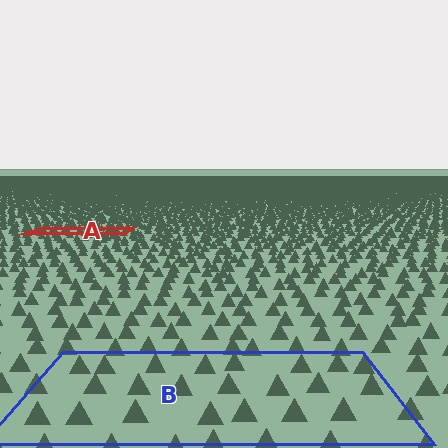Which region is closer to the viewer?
Region B is closer. The texture elements there are larger and more spread out.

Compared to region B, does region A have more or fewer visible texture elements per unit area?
Region A has more texture elements per unit area — they are packed more densely because it is farther away.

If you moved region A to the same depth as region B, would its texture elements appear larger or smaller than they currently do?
They would appear larger. At a closer depth, the same texture elements are projected at a bigger on-screen size.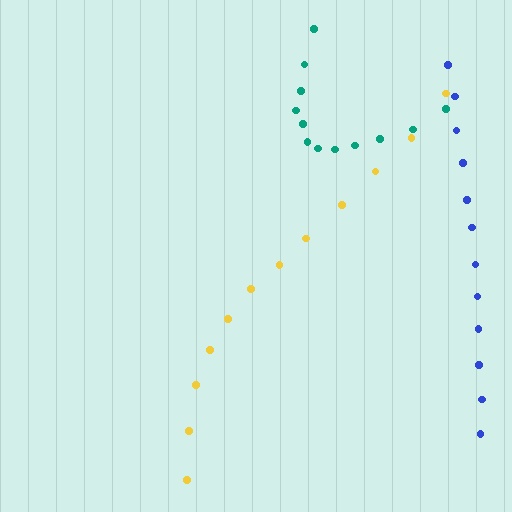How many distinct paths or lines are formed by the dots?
There are 3 distinct paths.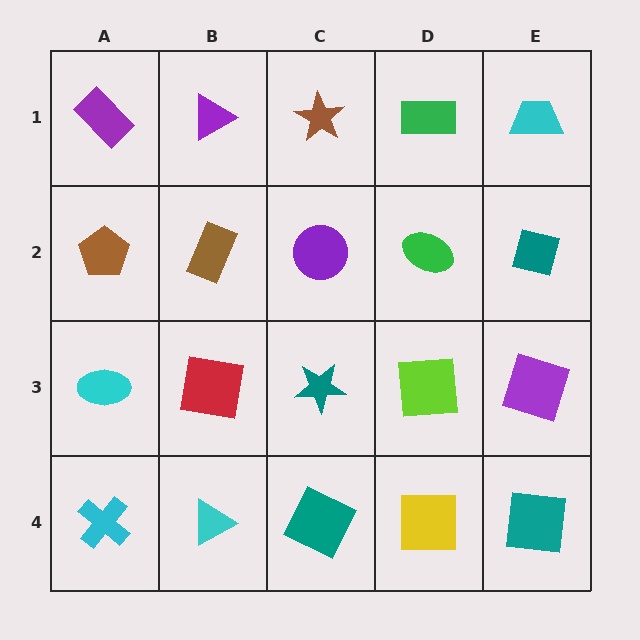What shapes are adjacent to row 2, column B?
A purple triangle (row 1, column B), a red square (row 3, column B), a brown pentagon (row 2, column A), a purple circle (row 2, column C).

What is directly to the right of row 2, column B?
A purple circle.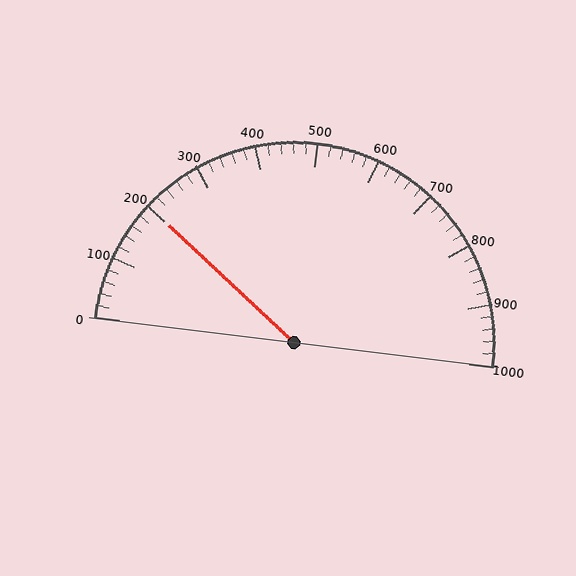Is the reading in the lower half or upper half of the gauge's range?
The reading is in the lower half of the range (0 to 1000).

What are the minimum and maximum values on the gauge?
The gauge ranges from 0 to 1000.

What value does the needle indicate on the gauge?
The needle indicates approximately 200.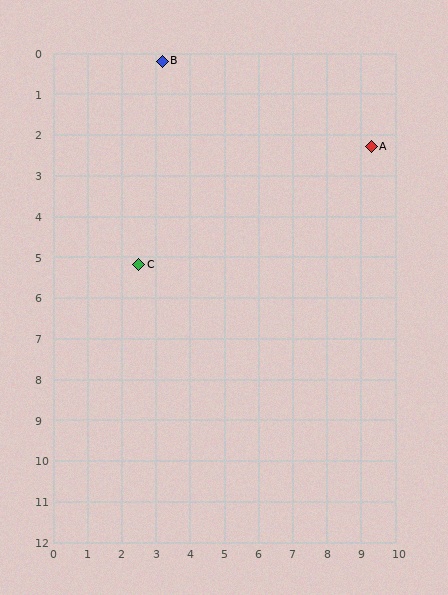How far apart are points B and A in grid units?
Points B and A are about 6.5 grid units apart.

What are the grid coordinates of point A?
Point A is at approximately (9.3, 2.3).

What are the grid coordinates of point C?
Point C is at approximately (2.5, 5.2).